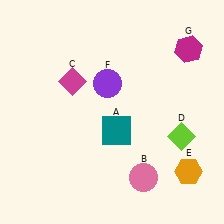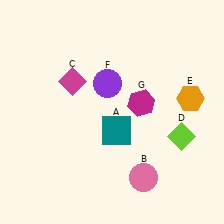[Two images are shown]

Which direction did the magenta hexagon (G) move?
The magenta hexagon (G) moved down.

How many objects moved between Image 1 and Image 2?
2 objects moved between the two images.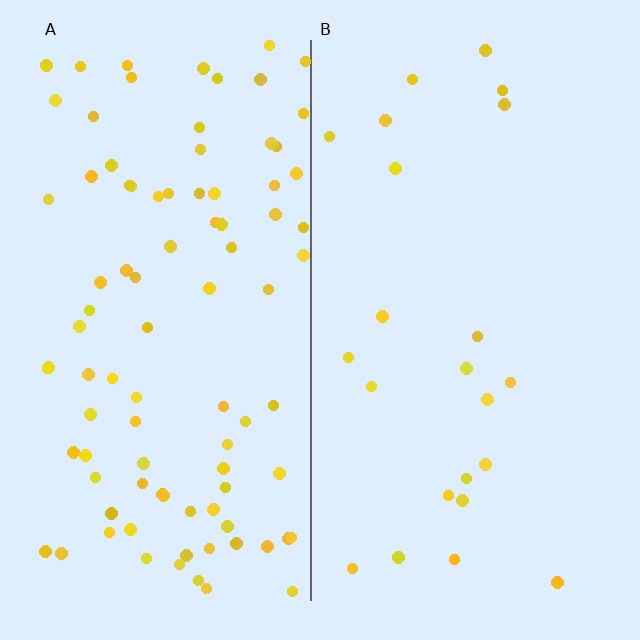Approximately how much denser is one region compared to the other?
Approximately 4.0× — region A over region B.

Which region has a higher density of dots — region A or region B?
A (the left).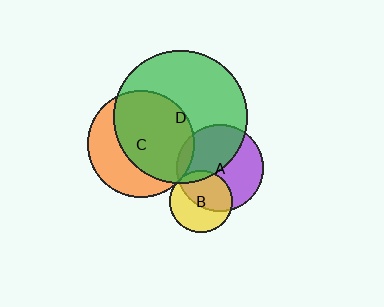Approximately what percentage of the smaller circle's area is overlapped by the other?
Approximately 65%.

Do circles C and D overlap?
Yes.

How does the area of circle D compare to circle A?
Approximately 2.3 times.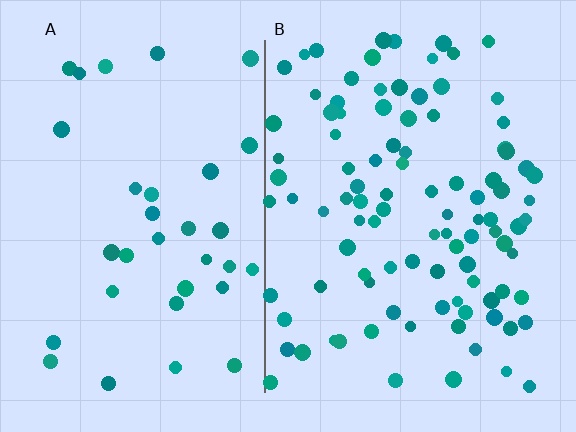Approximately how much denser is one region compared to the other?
Approximately 2.9× — region B over region A.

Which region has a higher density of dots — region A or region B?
B (the right).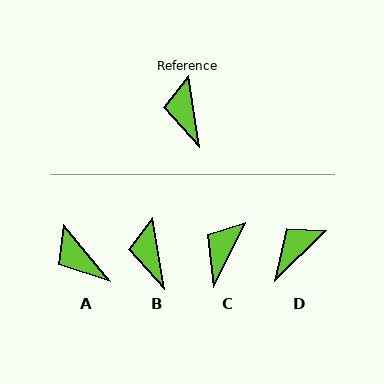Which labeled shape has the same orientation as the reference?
B.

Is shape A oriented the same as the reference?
No, it is off by about 30 degrees.